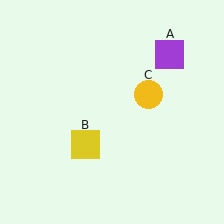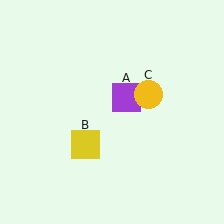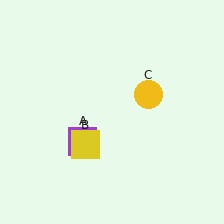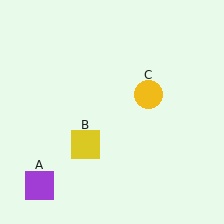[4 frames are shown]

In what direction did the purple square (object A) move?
The purple square (object A) moved down and to the left.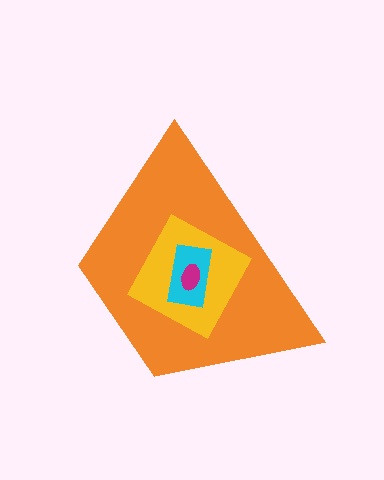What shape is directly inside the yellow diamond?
The cyan rectangle.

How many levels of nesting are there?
4.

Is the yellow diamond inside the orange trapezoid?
Yes.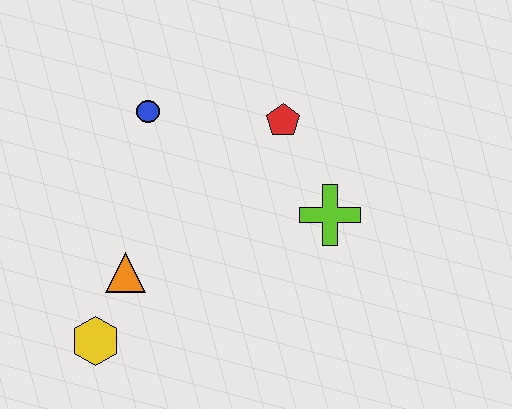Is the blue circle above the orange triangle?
Yes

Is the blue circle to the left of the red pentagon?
Yes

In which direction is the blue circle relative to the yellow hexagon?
The blue circle is above the yellow hexagon.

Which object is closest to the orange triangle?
The yellow hexagon is closest to the orange triangle.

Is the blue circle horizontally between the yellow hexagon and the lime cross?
Yes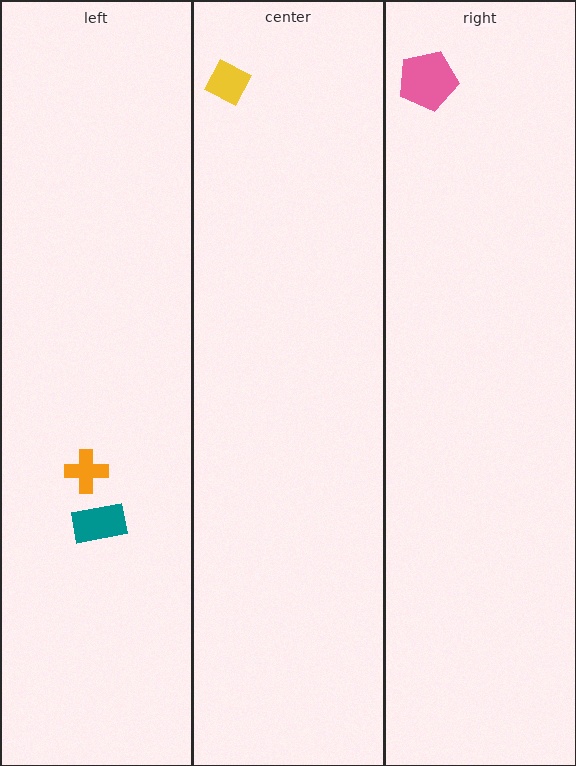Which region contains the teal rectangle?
The left region.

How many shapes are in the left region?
2.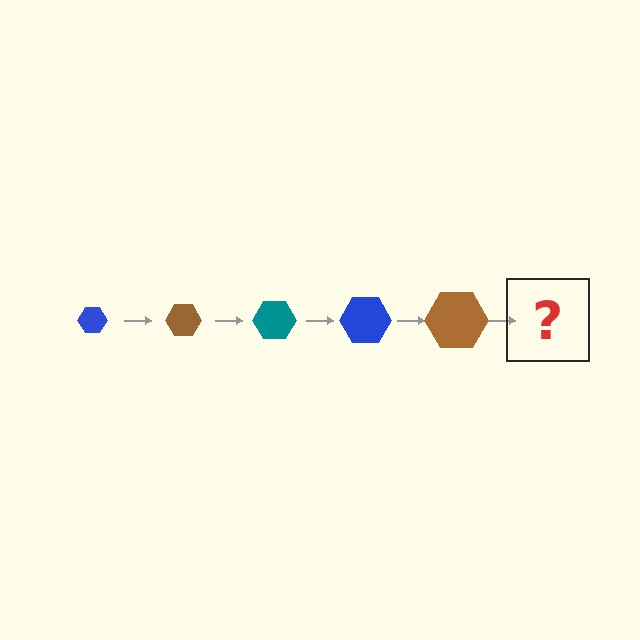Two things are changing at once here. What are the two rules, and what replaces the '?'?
The two rules are that the hexagon grows larger each step and the color cycles through blue, brown, and teal. The '?' should be a teal hexagon, larger than the previous one.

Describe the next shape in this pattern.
It should be a teal hexagon, larger than the previous one.